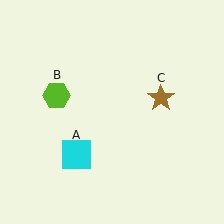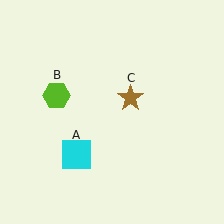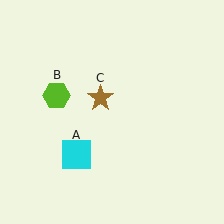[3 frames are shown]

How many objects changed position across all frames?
1 object changed position: brown star (object C).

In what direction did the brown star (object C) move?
The brown star (object C) moved left.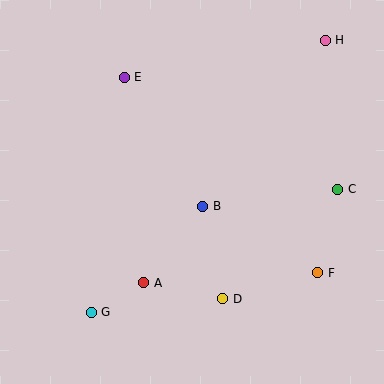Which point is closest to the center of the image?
Point B at (203, 206) is closest to the center.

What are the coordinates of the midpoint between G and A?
The midpoint between G and A is at (117, 297).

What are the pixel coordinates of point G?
Point G is at (91, 312).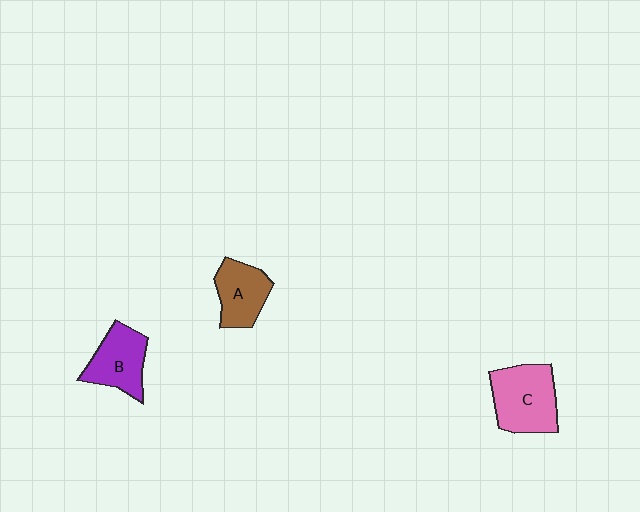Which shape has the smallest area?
Shape A (brown).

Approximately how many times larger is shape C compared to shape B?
Approximately 1.3 times.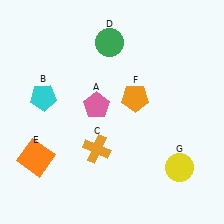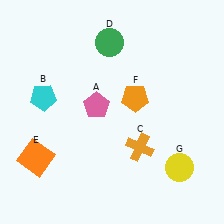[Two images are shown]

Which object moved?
The orange cross (C) moved right.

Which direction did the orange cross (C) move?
The orange cross (C) moved right.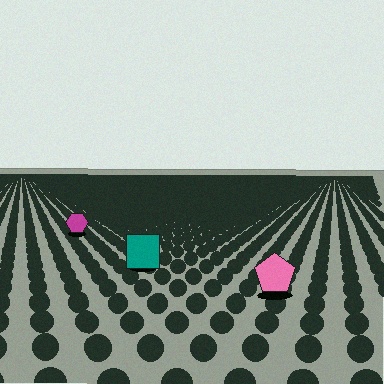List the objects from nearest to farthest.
From nearest to farthest: the pink pentagon, the teal square, the magenta hexagon.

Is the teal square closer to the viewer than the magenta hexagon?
Yes. The teal square is closer — you can tell from the texture gradient: the ground texture is coarser near it.